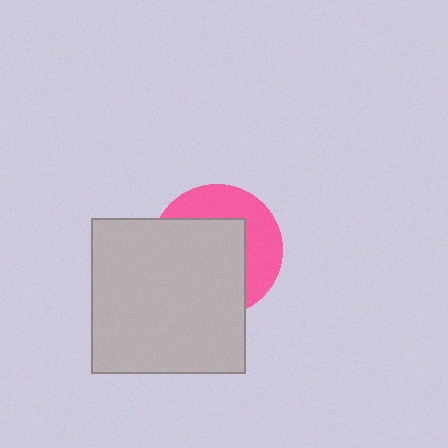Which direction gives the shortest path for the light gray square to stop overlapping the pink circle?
Moving toward the lower-left gives the shortest separation.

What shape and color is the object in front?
The object in front is a light gray square.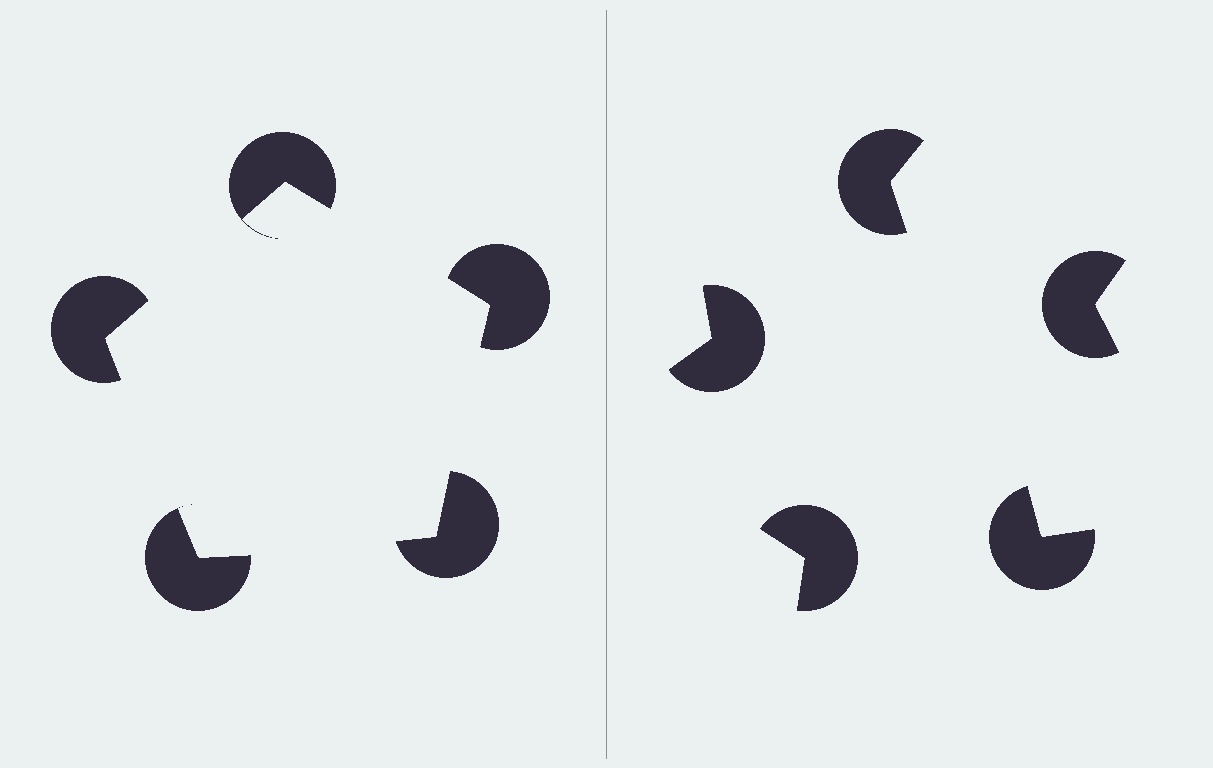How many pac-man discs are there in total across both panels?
10 — 5 on each side.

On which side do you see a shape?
An illusory pentagon appears on the left side. On the right side the wedge cuts are rotated, so no coherent shape forms.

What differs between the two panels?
The pac-man discs are positioned identically on both sides; only the wedge orientations differ. On the left they align to a pentagon; on the right they are misaligned.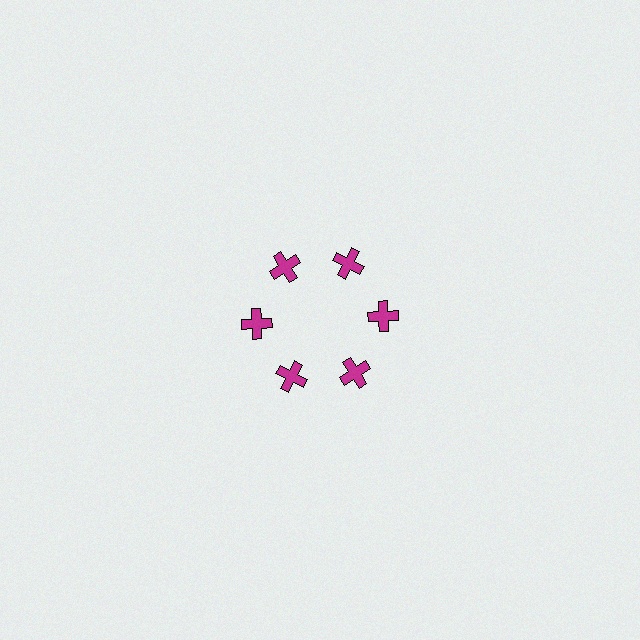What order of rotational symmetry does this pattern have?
This pattern has 6-fold rotational symmetry.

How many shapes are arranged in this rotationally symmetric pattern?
There are 6 shapes, arranged in 6 groups of 1.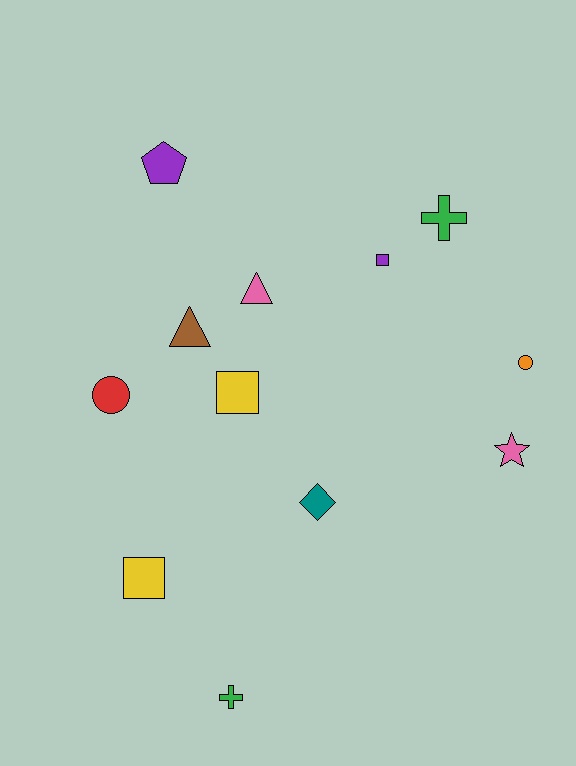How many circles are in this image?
There are 2 circles.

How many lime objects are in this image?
There are no lime objects.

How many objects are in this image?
There are 12 objects.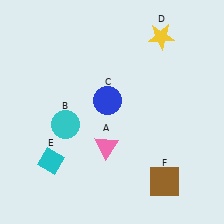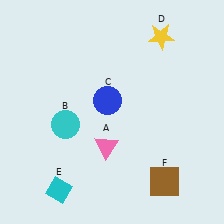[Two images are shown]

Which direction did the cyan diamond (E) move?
The cyan diamond (E) moved down.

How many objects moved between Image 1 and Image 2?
1 object moved between the two images.